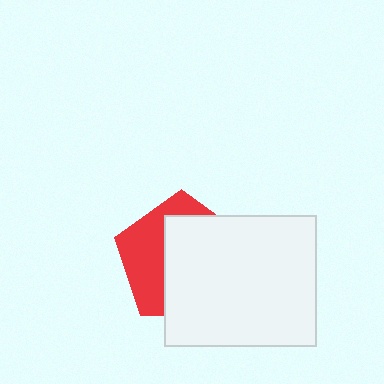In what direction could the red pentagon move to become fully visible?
The red pentagon could move left. That would shift it out from behind the white rectangle entirely.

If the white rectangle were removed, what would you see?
You would see the complete red pentagon.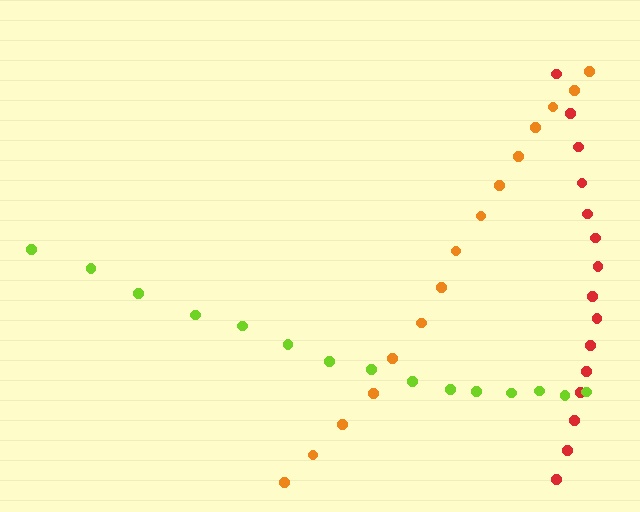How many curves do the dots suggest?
There are 3 distinct paths.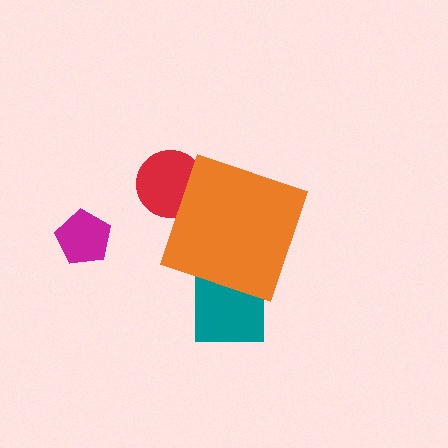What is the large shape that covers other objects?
An orange diamond.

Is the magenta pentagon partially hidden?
No, the magenta pentagon is fully visible.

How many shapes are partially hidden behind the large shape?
2 shapes are partially hidden.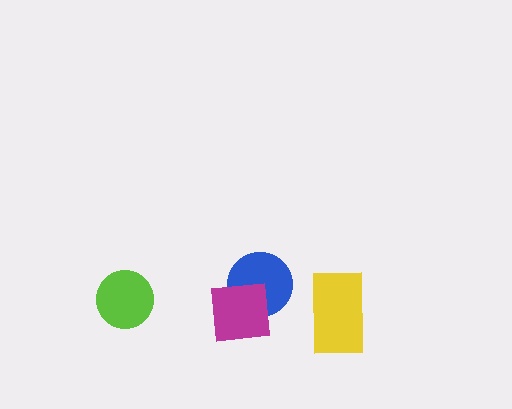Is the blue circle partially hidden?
Yes, it is partially covered by another shape.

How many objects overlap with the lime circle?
0 objects overlap with the lime circle.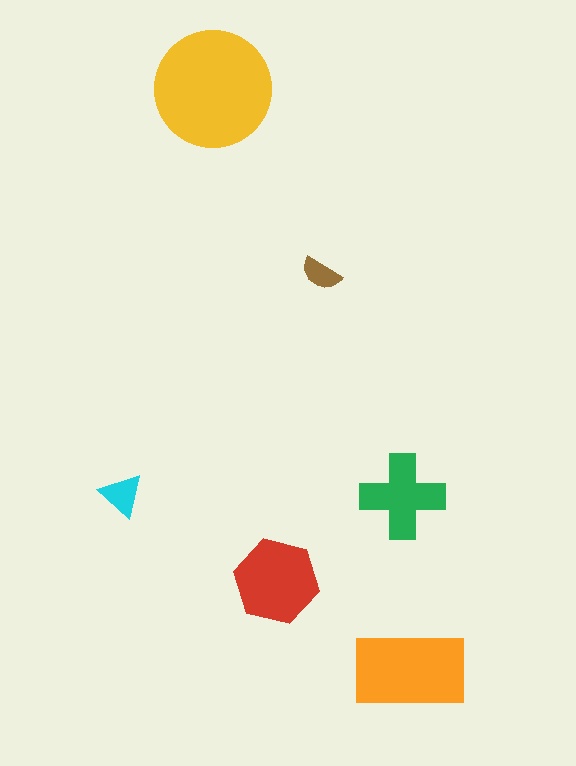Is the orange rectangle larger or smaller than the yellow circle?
Smaller.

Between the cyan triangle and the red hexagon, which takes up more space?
The red hexagon.